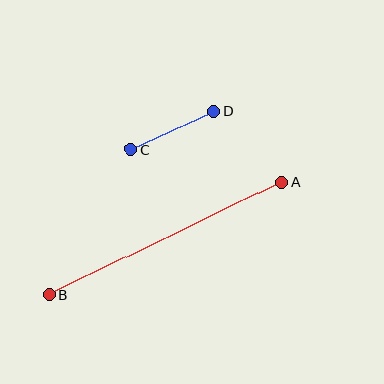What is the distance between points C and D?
The distance is approximately 90 pixels.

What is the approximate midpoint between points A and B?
The midpoint is at approximately (166, 238) pixels.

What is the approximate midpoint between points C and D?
The midpoint is at approximately (172, 130) pixels.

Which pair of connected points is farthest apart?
Points A and B are farthest apart.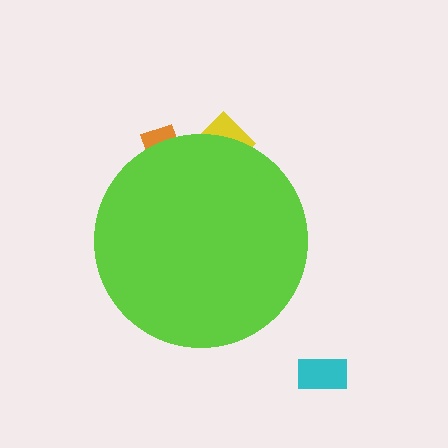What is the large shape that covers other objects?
A lime circle.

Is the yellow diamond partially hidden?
Yes, the yellow diamond is partially hidden behind the lime circle.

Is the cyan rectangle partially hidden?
No, the cyan rectangle is fully visible.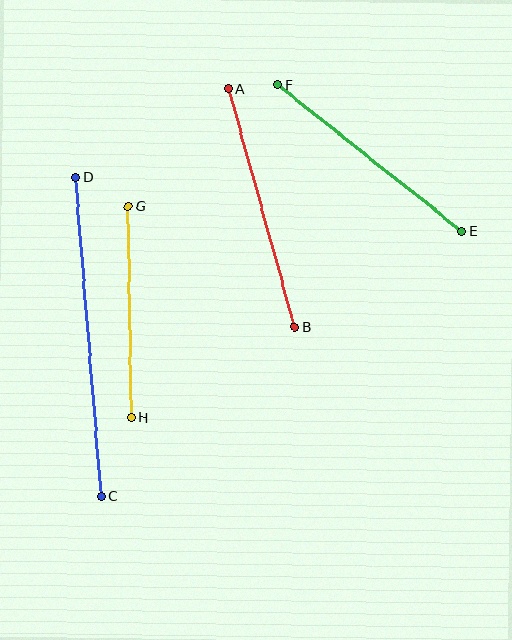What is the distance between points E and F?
The distance is approximately 235 pixels.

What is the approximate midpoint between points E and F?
The midpoint is at approximately (370, 158) pixels.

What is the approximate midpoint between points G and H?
The midpoint is at approximately (130, 312) pixels.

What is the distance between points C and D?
The distance is approximately 321 pixels.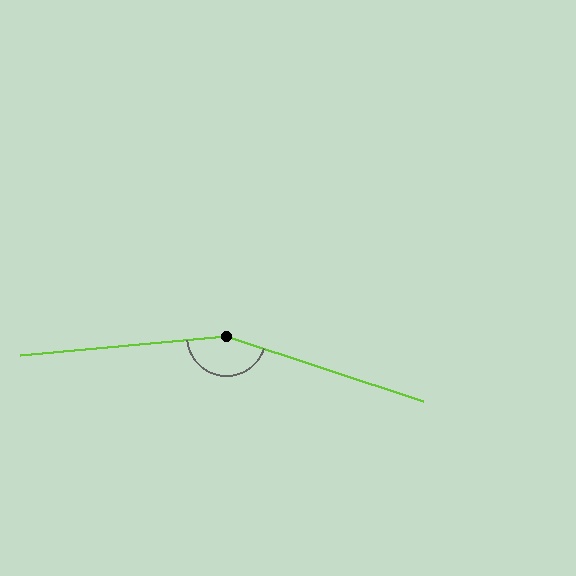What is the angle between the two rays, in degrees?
Approximately 156 degrees.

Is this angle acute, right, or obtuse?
It is obtuse.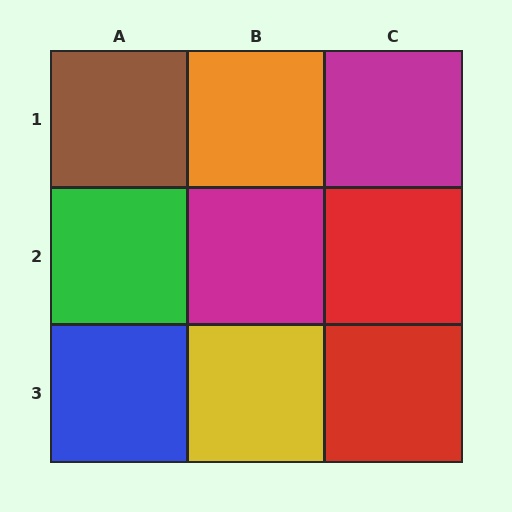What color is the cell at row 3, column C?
Red.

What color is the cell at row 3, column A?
Blue.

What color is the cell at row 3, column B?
Yellow.